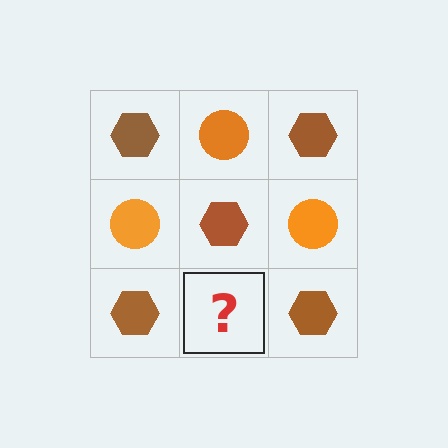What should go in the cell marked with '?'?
The missing cell should contain an orange circle.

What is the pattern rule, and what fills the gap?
The rule is that it alternates brown hexagon and orange circle in a checkerboard pattern. The gap should be filled with an orange circle.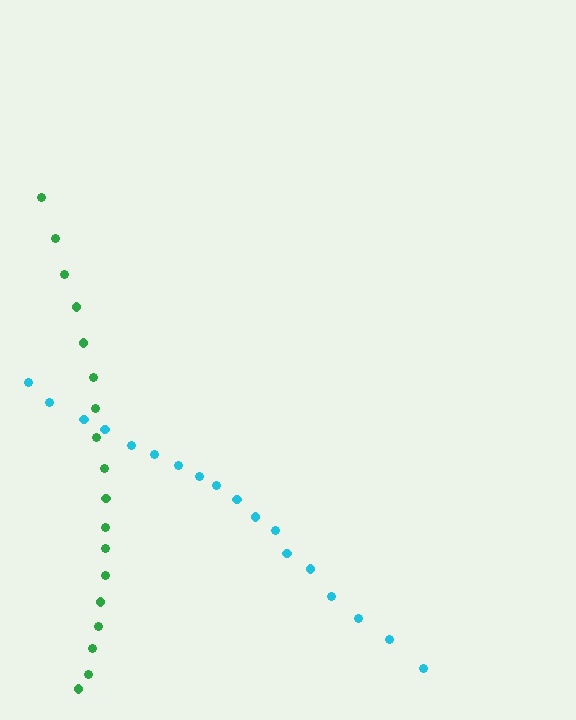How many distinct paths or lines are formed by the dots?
There are 2 distinct paths.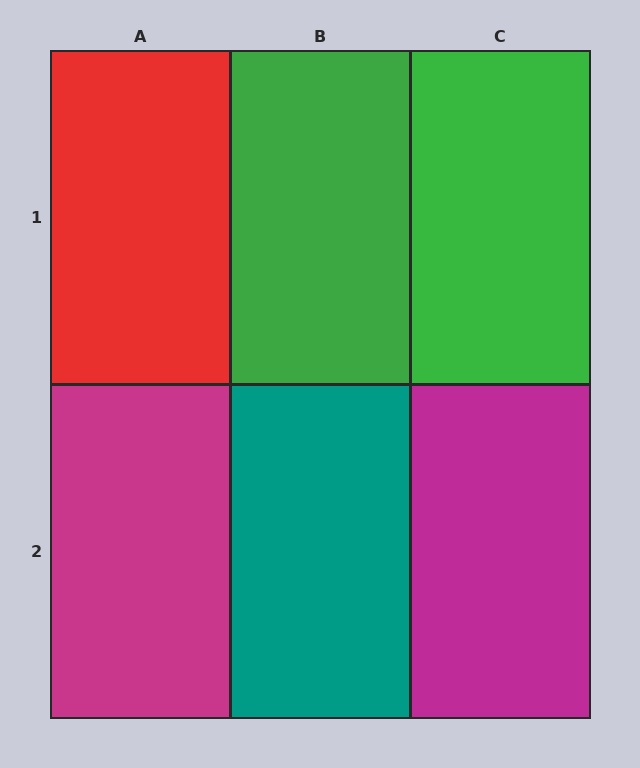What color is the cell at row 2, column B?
Teal.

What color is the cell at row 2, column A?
Magenta.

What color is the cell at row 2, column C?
Magenta.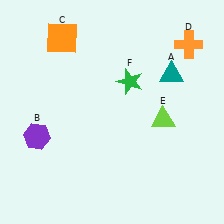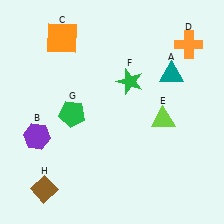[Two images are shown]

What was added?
A green pentagon (G), a brown diamond (H) were added in Image 2.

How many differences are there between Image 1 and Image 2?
There are 2 differences between the two images.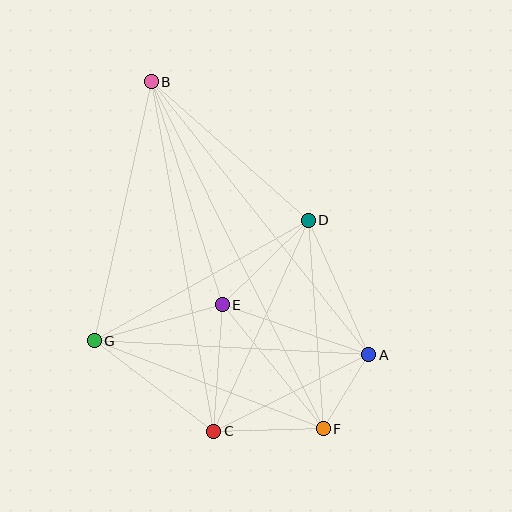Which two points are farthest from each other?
Points B and F are farthest from each other.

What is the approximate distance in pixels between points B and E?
The distance between B and E is approximately 234 pixels.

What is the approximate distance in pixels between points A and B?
The distance between A and B is approximately 349 pixels.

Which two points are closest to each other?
Points A and F are closest to each other.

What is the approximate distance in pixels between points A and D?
The distance between A and D is approximately 147 pixels.